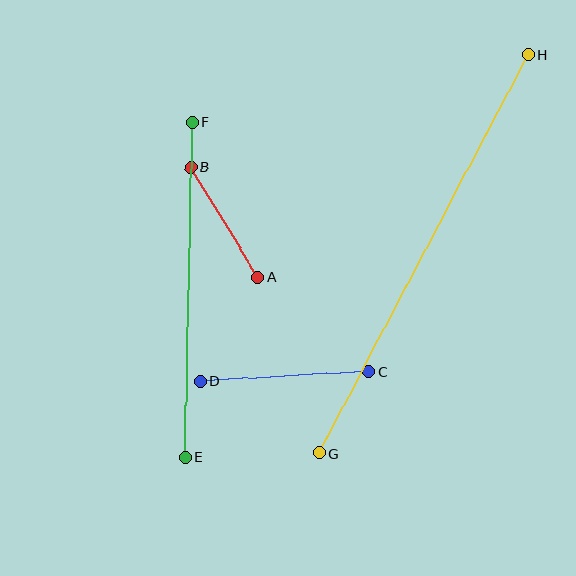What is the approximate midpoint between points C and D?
The midpoint is at approximately (284, 376) pixels.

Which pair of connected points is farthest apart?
Points G and H are farthest apart.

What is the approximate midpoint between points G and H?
The midpoint is at approximately (424, 254) pixels.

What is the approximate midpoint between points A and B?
The midpoint is at approximately (224, 222) pixels.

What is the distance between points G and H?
The distance is approximately 450 pixels.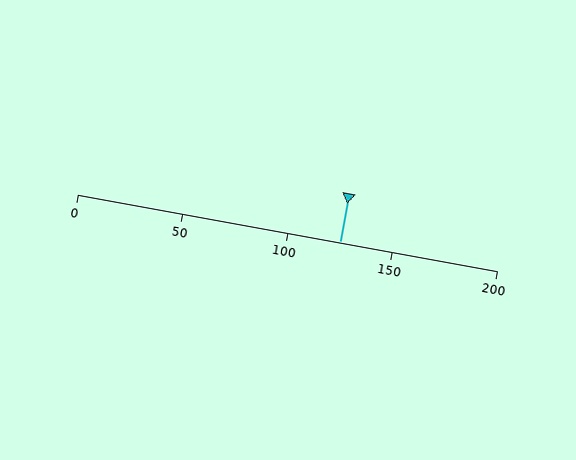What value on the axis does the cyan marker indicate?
The marker indicates approximately 125.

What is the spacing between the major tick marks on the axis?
The major ticks are spaced 50 apart.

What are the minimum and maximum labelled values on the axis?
The axis runs from 0 to 200.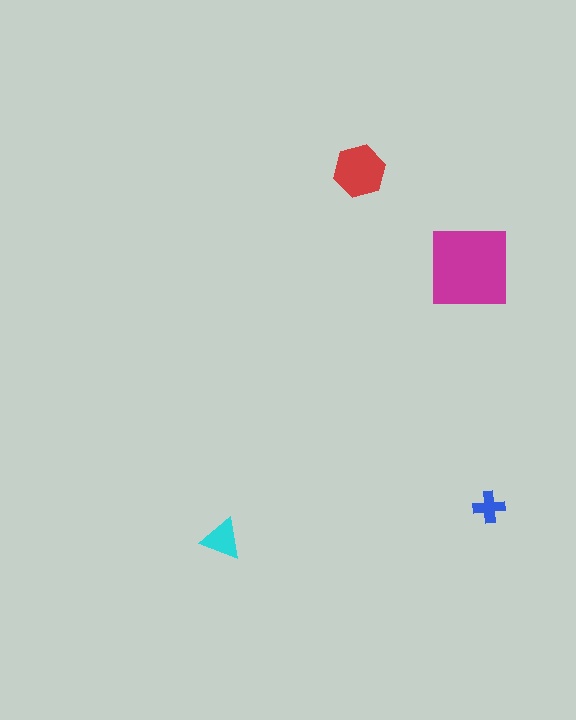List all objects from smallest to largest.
The blue cross, the cyan triangle, the red hexagon, the magenta square.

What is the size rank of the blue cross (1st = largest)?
4th.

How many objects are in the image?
There are 4 objects in the image.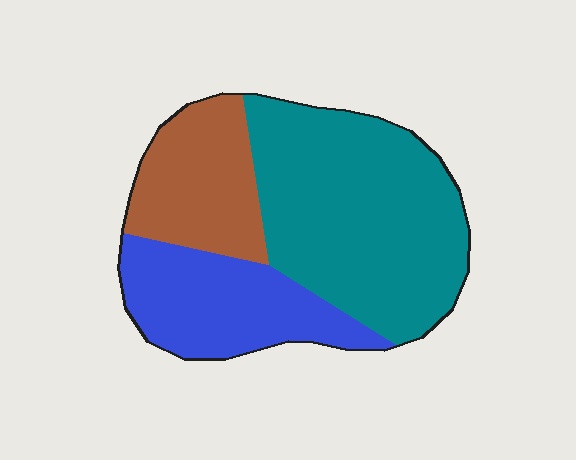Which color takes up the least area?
Brown, at roughly 20%.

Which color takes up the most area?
Teal, at roughly 50%.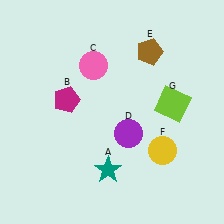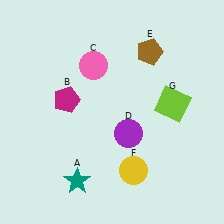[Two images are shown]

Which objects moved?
The objects that moved are: the teal star (A), the yellow circle (F).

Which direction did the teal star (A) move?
The teal star (A) moved left.